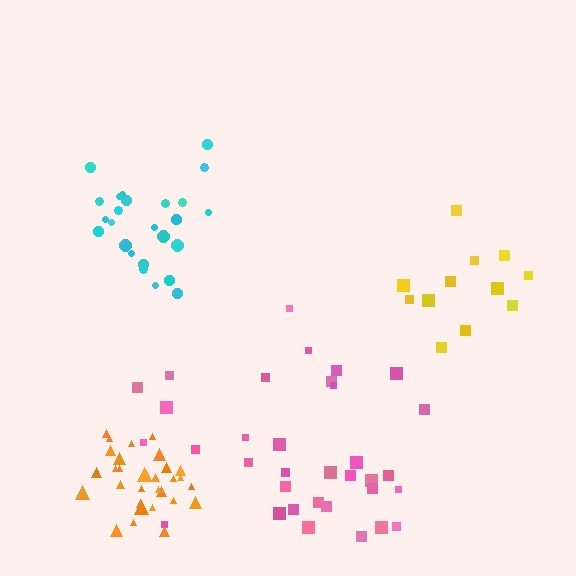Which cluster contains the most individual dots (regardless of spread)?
Pink (34).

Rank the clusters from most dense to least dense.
orange, cyan, pink, yellow.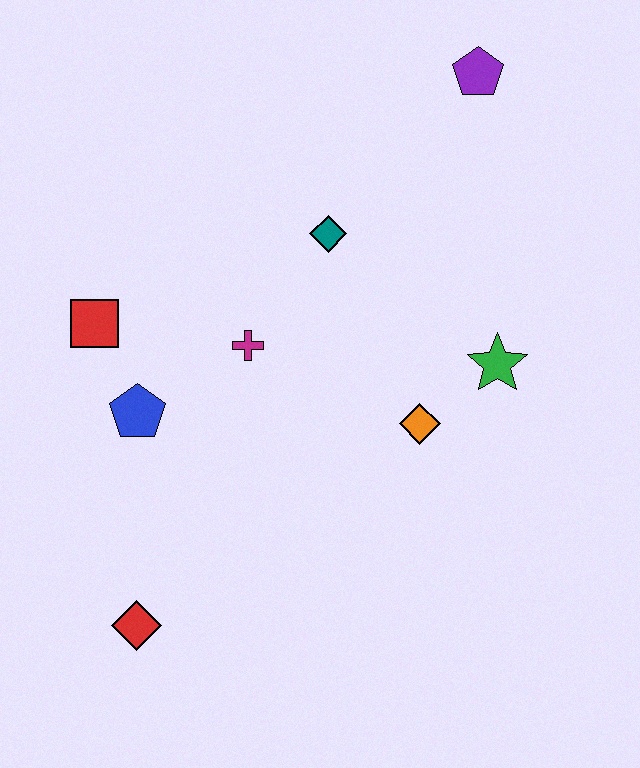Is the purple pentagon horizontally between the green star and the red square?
Yes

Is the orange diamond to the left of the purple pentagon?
Yes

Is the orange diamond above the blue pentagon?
No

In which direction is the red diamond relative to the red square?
The red diamond is below the red square.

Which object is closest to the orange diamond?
The green star is closest to the orange diamond.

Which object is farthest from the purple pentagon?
The red diamond is farthest from the purple pentagon.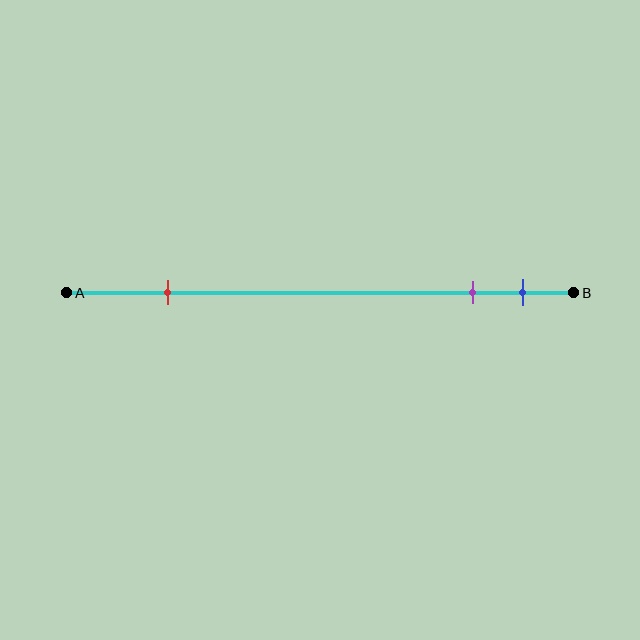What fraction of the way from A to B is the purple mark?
The purple mark is approximately 80% (0.8) of the way from A to B.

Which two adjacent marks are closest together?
The purple and blue marks are the closest adjacent pair.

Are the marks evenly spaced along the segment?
No, the marks are not evenly spaced.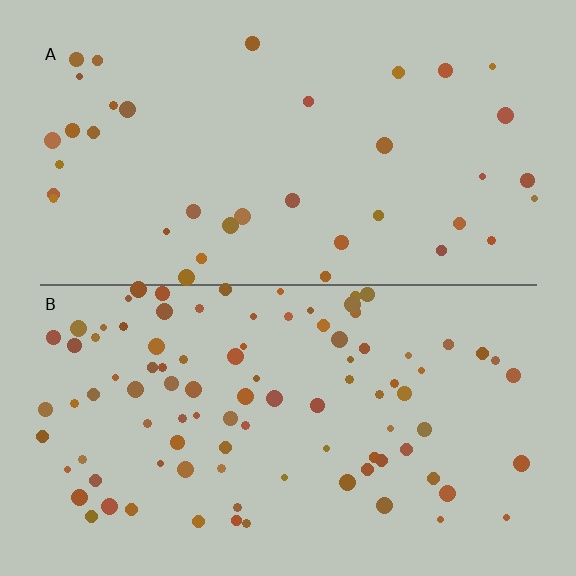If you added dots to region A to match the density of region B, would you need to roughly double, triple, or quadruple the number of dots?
Approximately triple.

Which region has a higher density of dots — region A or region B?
B (the bottom).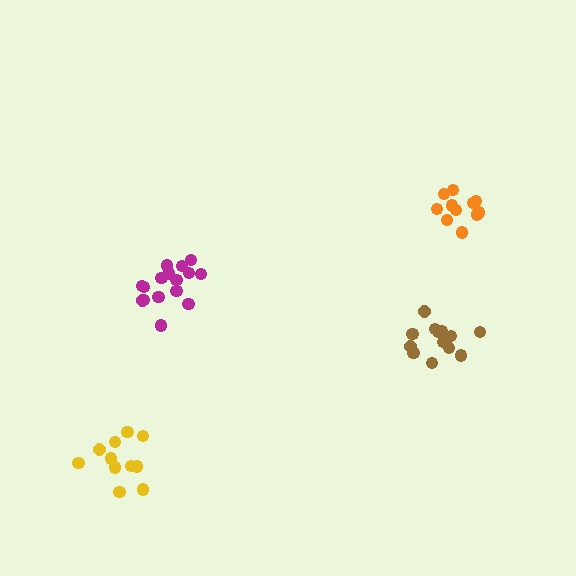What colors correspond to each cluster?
The clusters are colored: orange, magenta, brown, yellow.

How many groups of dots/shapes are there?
There are 4 groups.